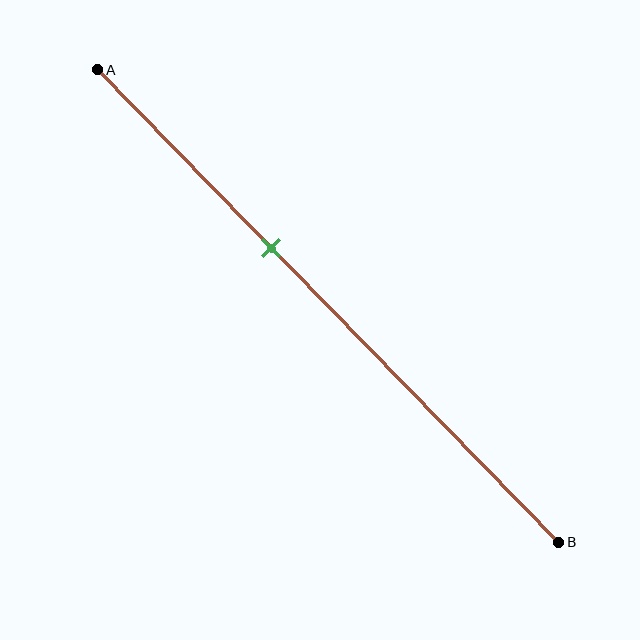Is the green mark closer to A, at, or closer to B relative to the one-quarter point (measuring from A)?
The green mark is closer to point B than the one-quarter point of segment AB.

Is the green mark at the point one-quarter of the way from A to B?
No, the mark is at about 40% from A, not at the 25% one-quarter point.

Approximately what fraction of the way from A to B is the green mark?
The green mark is approximately 40% of the way from A to B.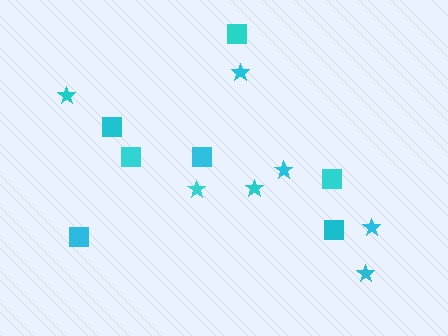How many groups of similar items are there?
There are 2 groups: one group of squares (7) and one group of stars (7).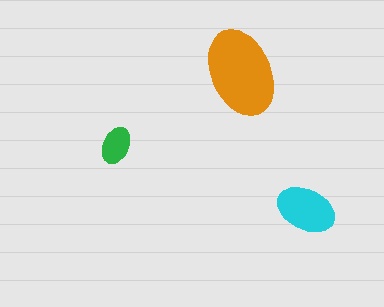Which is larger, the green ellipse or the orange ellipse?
The orange one.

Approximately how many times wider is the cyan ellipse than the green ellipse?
About 1.5 times wider.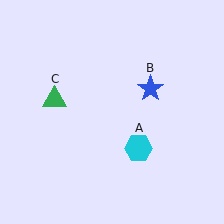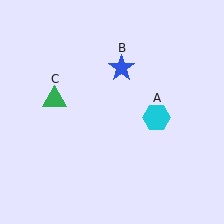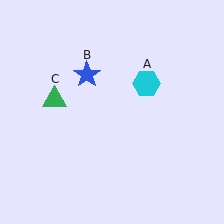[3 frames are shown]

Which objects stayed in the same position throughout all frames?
Green triangle (object C) remained stationary.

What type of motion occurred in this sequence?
The cyan hexagon (object A), blue star (object B) rotated counterclockwise around the center of the scene.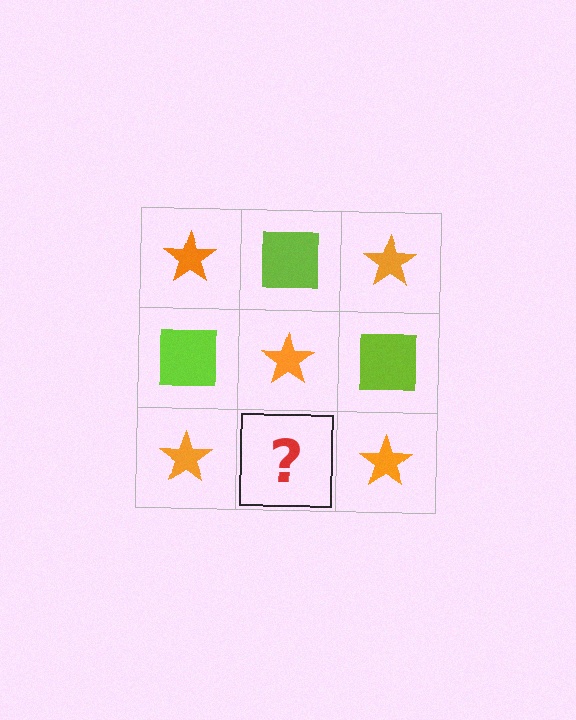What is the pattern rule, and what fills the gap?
The rule is that it alternates orange star and lime square in a checkerboard pattern. The gap should be filled with a lime square.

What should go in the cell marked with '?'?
The missing cell should contain a lime square.